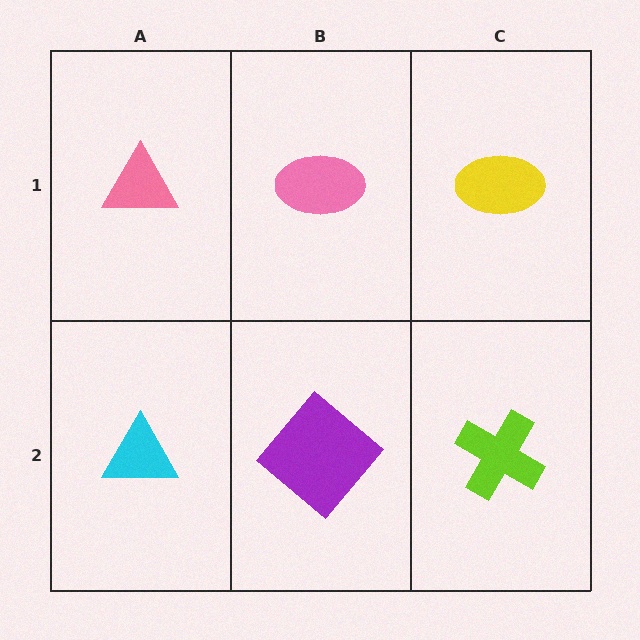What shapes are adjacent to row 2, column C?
A yellow ellipse (row 1, column C), a purple diamond (row 2, column B).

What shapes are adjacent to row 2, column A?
A pink triangle (row 1, column A), a purple diamond (row 2, column B).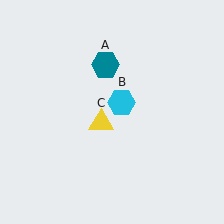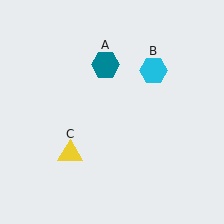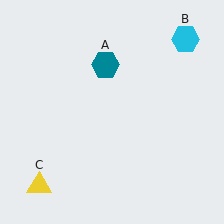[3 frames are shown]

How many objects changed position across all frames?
2 objects changed position: cyan hexagon (object B), yellow triangle (object C).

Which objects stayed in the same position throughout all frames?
Teal hexagon (object A) remained stationary.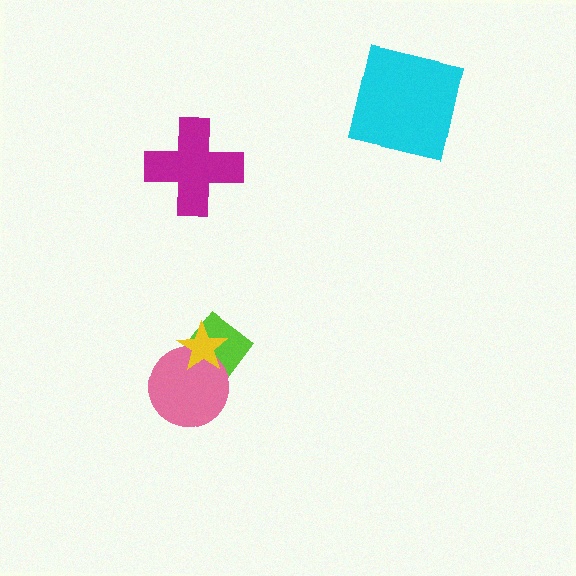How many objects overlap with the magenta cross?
0 objects overlap with the magenta cross.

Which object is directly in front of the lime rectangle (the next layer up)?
The pink circle is directly in front of the lime rectangle.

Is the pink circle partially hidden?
Yes, it is partially covered by another shape.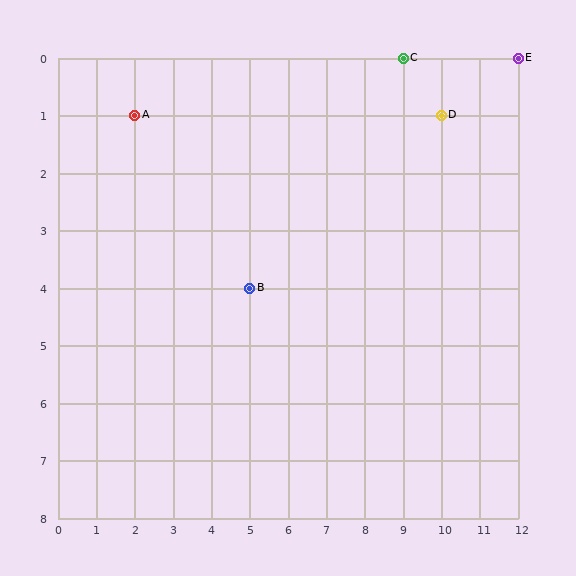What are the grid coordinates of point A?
Point A is at grid coordinates (2, 1).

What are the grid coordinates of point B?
Point B is at grid coordinates (5, 4).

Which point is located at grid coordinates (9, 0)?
Point C is at (9, 0).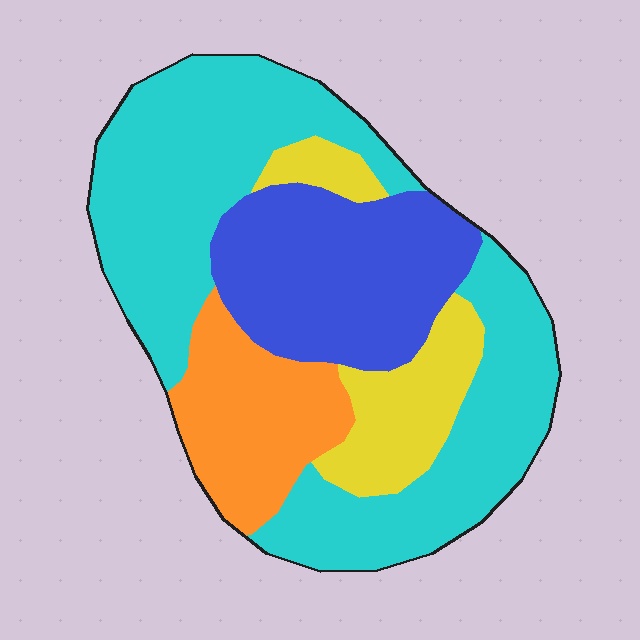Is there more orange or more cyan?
Cyan.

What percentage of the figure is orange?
Orange covers roughly 15% of the figure.